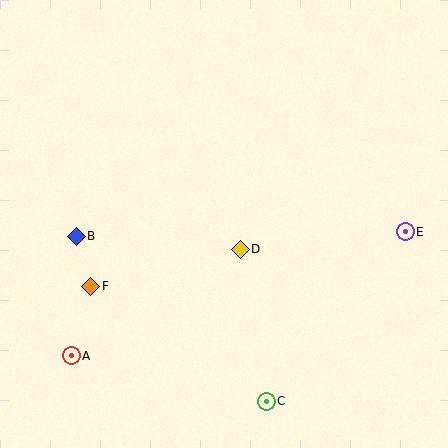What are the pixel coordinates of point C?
Point C is at (266, 401).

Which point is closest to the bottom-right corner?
Point C is closest to the bottom-right corner.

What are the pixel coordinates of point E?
Point E is at (405, 232).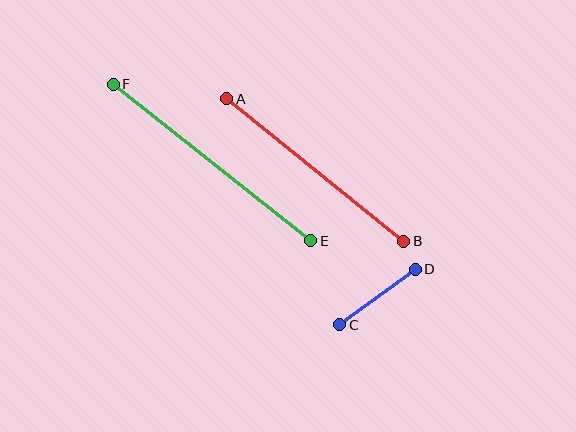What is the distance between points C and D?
The distance is approximately 94 pixels.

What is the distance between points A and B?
The distance is approximately 227 pixels.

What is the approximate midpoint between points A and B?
The midpoint is at approximately (315, 170) pixels.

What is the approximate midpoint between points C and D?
The midpoint is at approximately (378, 297) pixels.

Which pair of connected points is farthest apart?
Points E and F are farthest apart.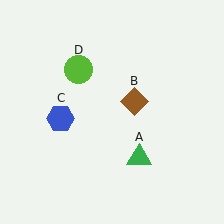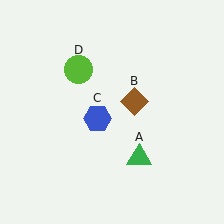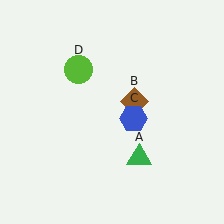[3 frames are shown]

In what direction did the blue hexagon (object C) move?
The blue hexagon (object C) moved right.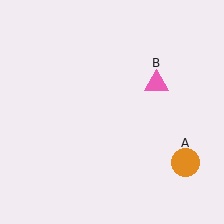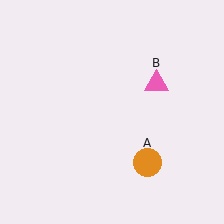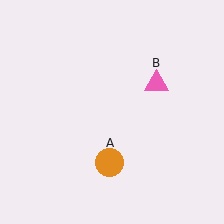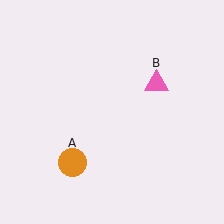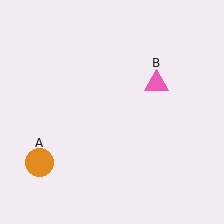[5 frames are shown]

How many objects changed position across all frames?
1 object changed position: orange circle (object A).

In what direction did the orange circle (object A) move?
The orange circle (object A) moved left.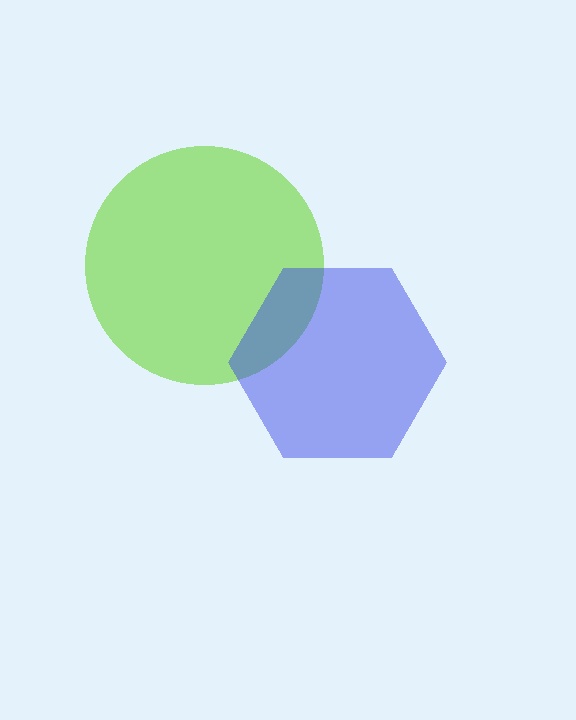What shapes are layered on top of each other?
The layered shapes are: a lime circle, a blue hexagon.